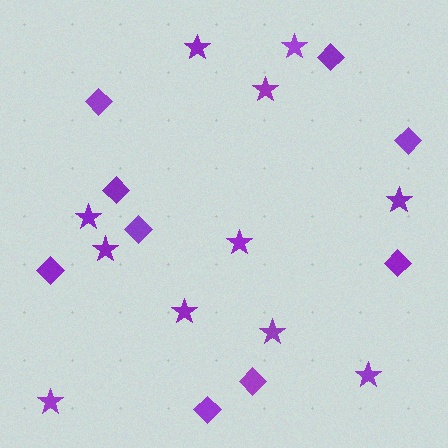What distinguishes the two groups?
There are 2 groups: one group of diamonds (9) and one group of stars (11).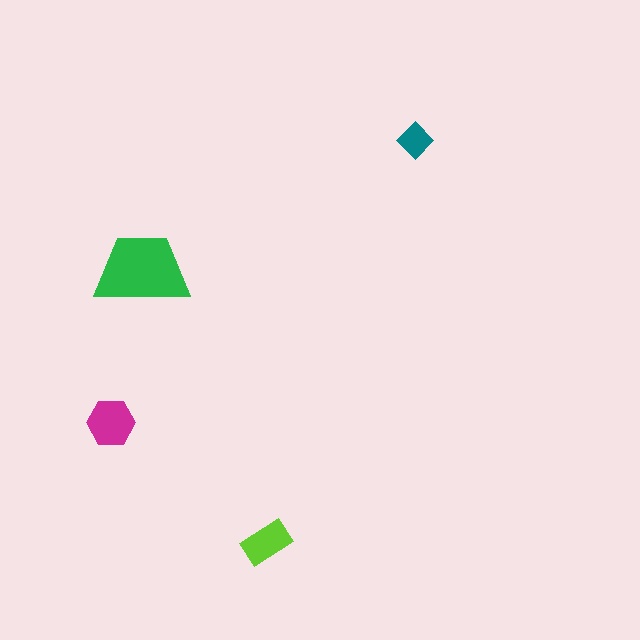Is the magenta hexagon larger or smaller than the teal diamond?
Larger.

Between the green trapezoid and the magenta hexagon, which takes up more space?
The green trapezoid.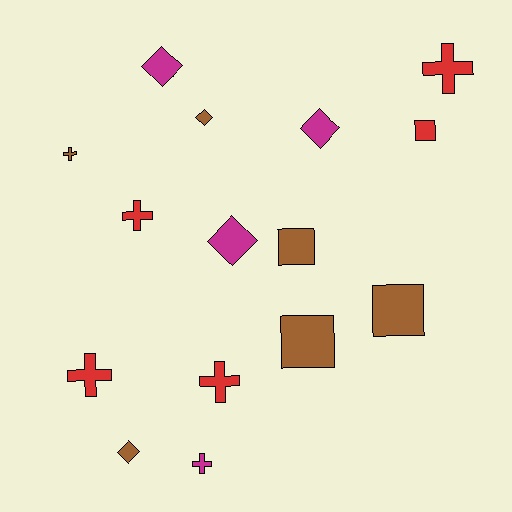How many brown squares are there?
There are 3 brown squares.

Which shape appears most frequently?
Cross, with 6 objects.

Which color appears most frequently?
Brown, with 6 objects.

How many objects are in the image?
There are 15 objects.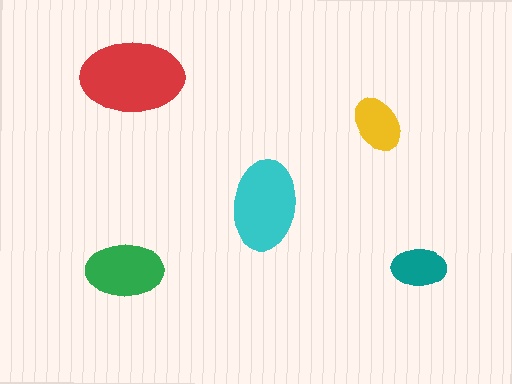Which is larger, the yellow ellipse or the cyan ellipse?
The cyan one.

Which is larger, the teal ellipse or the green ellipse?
The green one.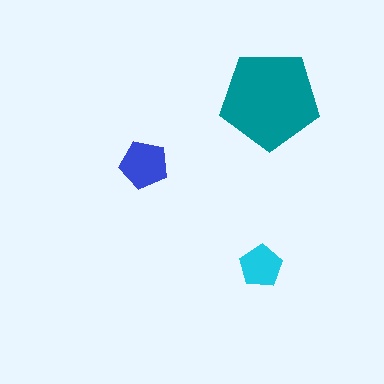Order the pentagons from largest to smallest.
the teal one, the blue one, the cyan one.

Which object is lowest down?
The cyan pentagon is bottommost.